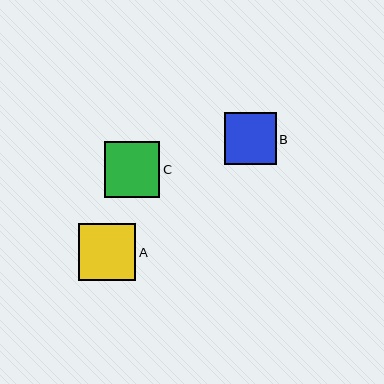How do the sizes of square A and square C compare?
Square A and square C are approximately the same size.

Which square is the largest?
Square A is the largest with a size of approximately 57 pixels.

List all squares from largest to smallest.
From largest to smallest: A, C, B.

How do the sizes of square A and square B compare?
Square A and square B are approximately the same size.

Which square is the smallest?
Square B is the smallest with a size of approximately 52 pixels.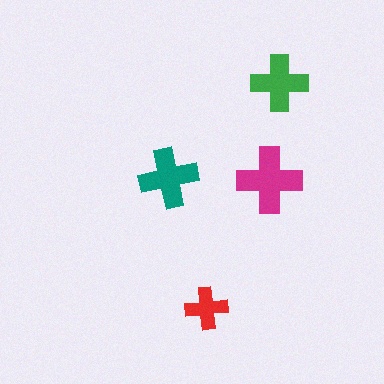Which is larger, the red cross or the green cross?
The green one.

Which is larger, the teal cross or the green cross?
The teal one.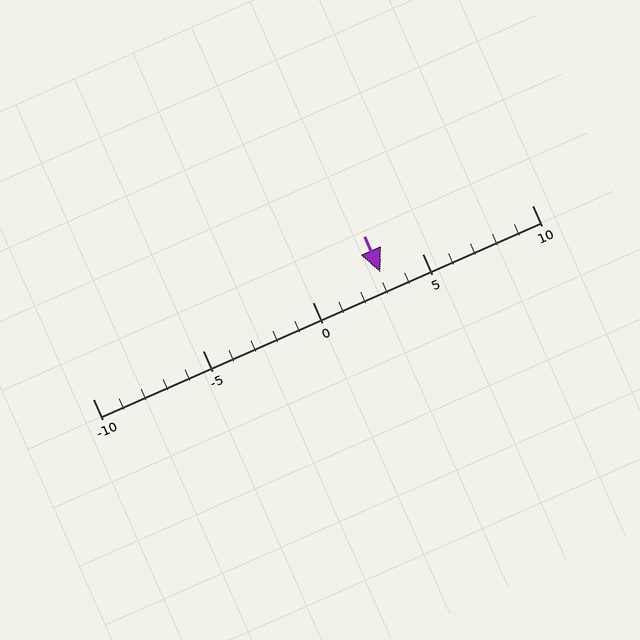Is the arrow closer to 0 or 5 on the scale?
The arrow is closer to 5.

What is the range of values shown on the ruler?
The ruler shows values from -10 to 10.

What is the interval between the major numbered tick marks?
The major tick marks are spaced 5 units apart.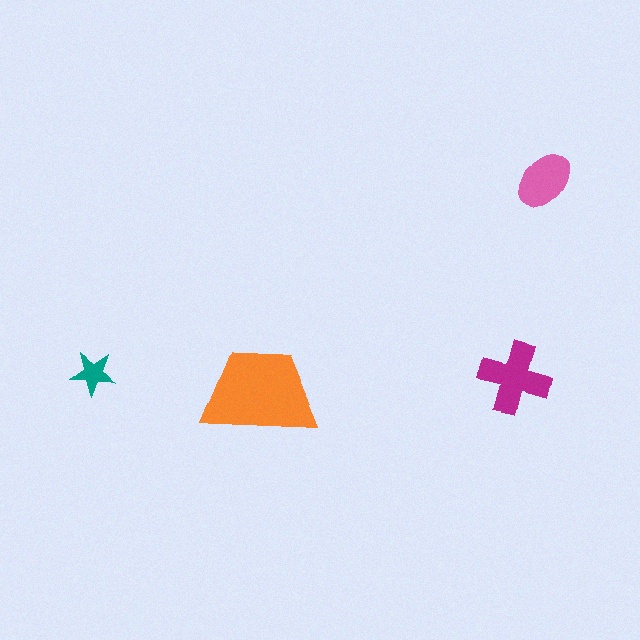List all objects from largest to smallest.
The orange trapezoid, the magenta cross, the pink ellipse, the teal star.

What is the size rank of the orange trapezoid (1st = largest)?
1st.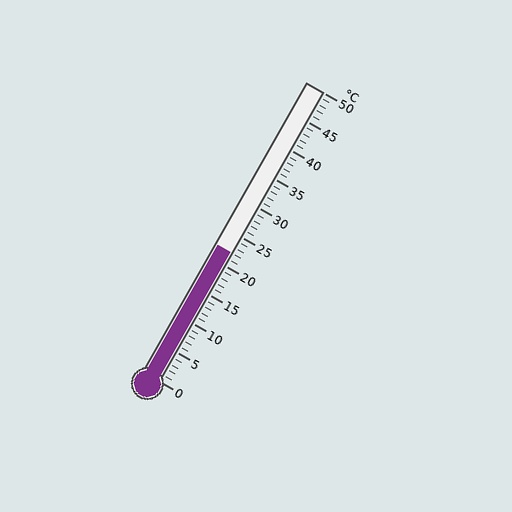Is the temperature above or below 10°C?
The temperature is above 10°C.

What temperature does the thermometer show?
The thermometer shows approximately 22°C.